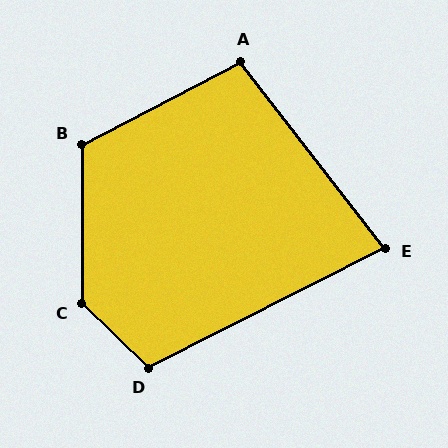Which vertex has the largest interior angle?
C, at approximately 134 degrees.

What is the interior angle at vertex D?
Approximately 109 degrees (obtuse).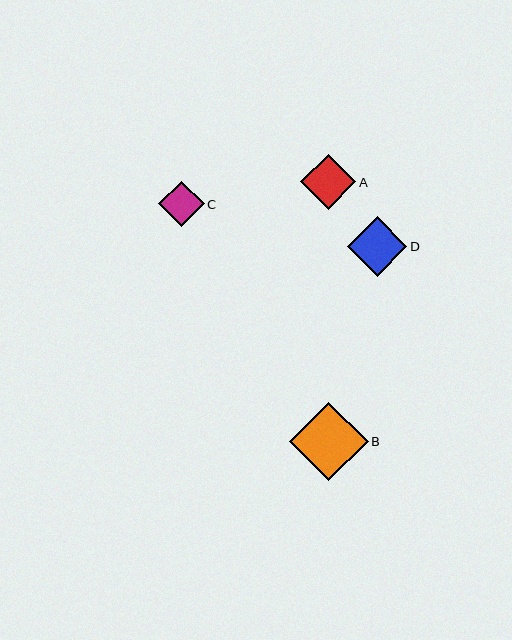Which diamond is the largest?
Diamond B is the largest with a size of approximately 78 pixels.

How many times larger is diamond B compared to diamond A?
Diamond B is approximately 1.4 times the size of diamond A.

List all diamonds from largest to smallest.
From largest to smallest: B, D, A, C.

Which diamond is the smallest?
Diamond C is the smallest with a size of approximately 46 pixels.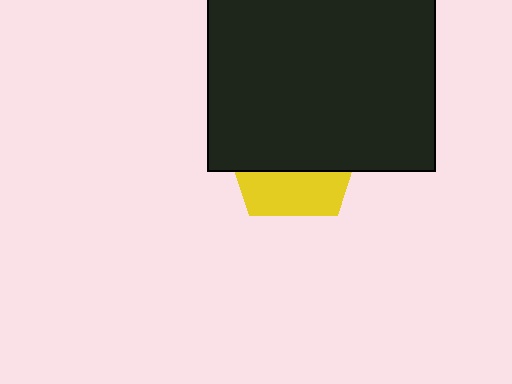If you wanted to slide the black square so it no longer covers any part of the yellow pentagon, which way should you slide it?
Slide it up — that is the most direct way to separate the two shapes.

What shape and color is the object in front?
The object in front is a black square.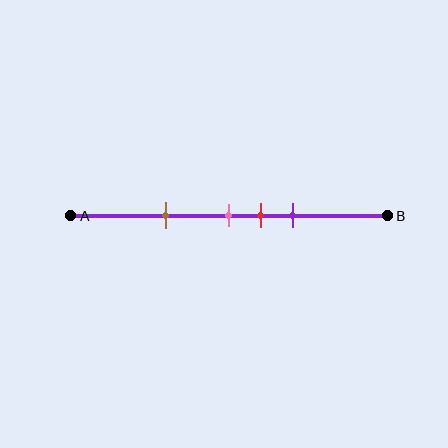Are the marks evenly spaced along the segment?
No, the marks are not evenly spaced.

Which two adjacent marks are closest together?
The pink and red marks are the closest adjacent pair.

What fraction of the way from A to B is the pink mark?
The pink mark is approximately 50% (0.5) of the way from A to B.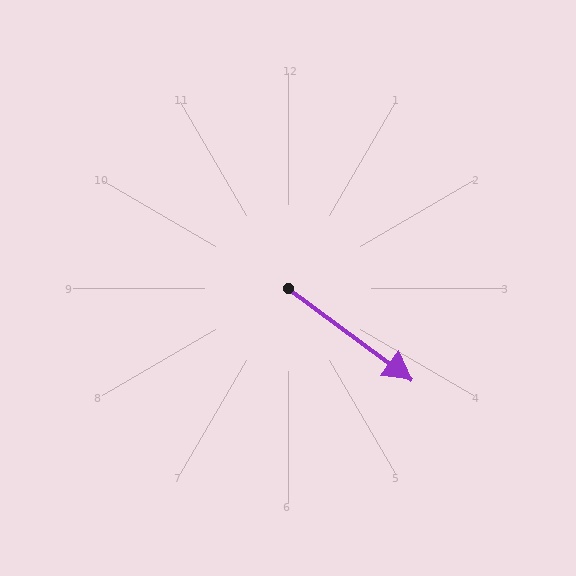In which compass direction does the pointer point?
Southeast.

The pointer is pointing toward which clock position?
Roughly 4 o'clock.